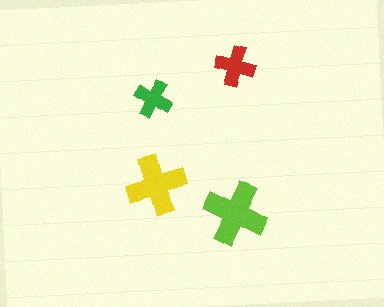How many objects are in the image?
There are 4 objects in the image.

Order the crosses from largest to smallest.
the lime one, the yellow one, the red one, the green one.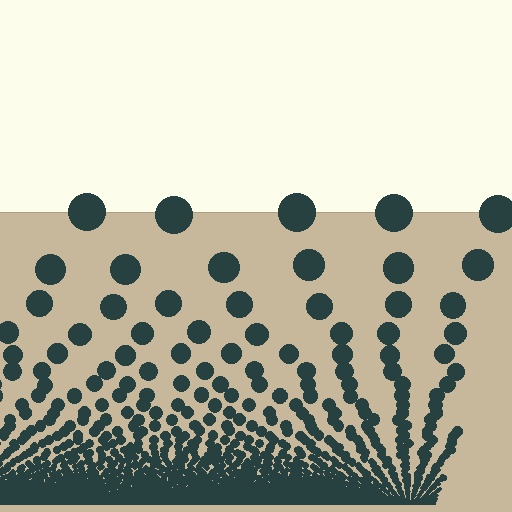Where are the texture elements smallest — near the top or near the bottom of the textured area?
Near the bottom.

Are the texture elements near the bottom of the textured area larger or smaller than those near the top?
Smaller. The gradient is inverted — elements near the bottom are smaller and denser.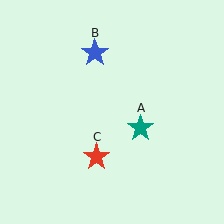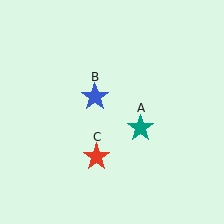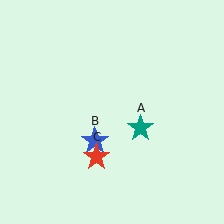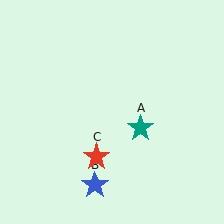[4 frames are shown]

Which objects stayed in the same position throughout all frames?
Teal star (object A) and red star (object C) remained stationary.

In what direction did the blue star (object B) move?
The blue star (object B) moved down.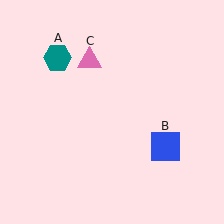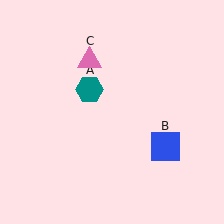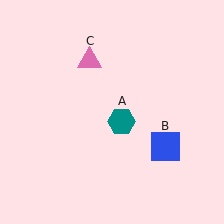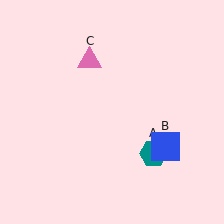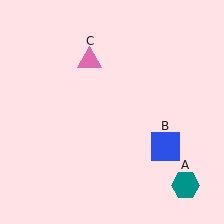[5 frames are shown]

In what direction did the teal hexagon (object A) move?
The teal hexagon (object A) moved down and to the right.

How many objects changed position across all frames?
1 object changed position: teal hexagon (object A).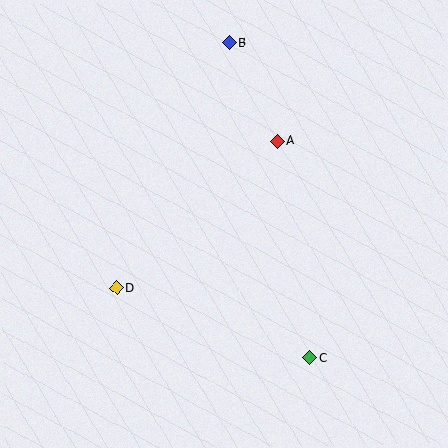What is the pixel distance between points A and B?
The distance between A and B is 110 pixels.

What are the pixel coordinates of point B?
Point B is at (229, 42).